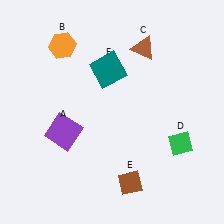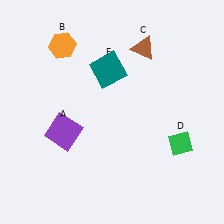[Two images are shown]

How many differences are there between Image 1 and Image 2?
There is 1 difference between the two images.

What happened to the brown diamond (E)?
The brown diamond (E) was removed in Image 2. It was in the bottom-right area of Image 1.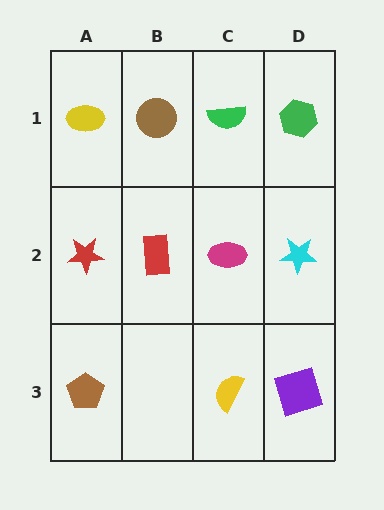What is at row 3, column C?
A yellow semicircle.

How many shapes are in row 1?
4 shapes.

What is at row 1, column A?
A yellow ellipse.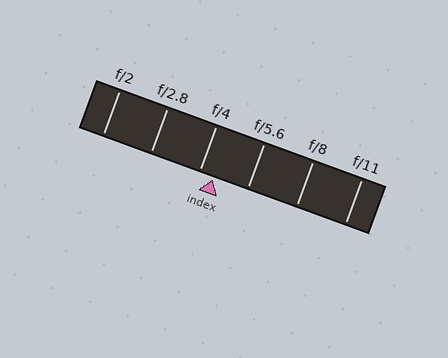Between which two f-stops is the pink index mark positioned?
The index mark is between f/4 and f/5.6.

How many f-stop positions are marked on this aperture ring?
There are 6 f-stop positions marked.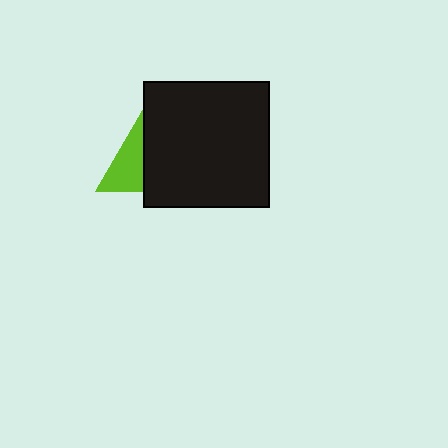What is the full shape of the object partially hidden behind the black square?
The partially hidden object is a lime triangle.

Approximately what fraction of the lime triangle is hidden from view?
Roughly 69% of the lime triangle is hidden behind the black square.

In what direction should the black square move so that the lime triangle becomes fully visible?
The black square should move right. That is the shortest direction to clear the overlap and leave the lime triangle fully visible.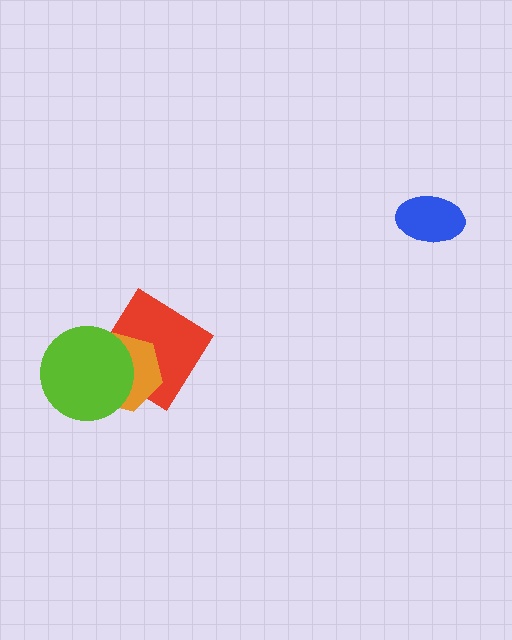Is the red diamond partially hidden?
Yes, it is partially covered by another shape.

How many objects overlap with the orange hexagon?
2 objects overlap with the orange hexagon.